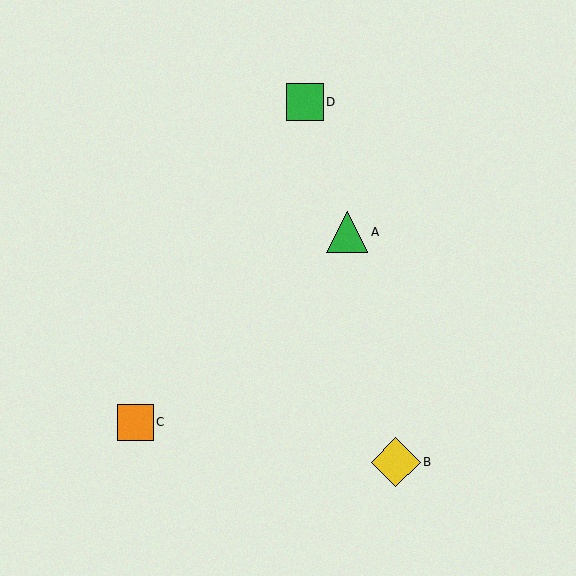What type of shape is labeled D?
Shape D is a green square.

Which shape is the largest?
The yellow diamond (labeled B) is the largest.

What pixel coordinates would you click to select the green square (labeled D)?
Click at (305, 102) to select the green square D.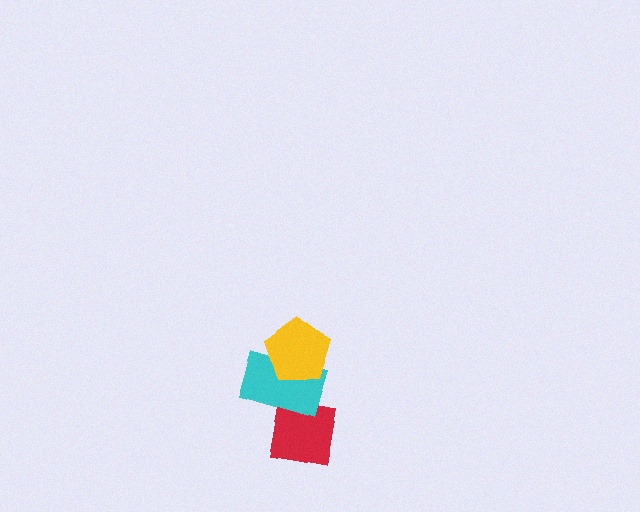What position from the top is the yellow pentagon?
The yellow pentagon is 1st from the top.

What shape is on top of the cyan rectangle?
The yellow pentagon is on top of the cyan rectangle.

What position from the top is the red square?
The red square is 3rd from the top.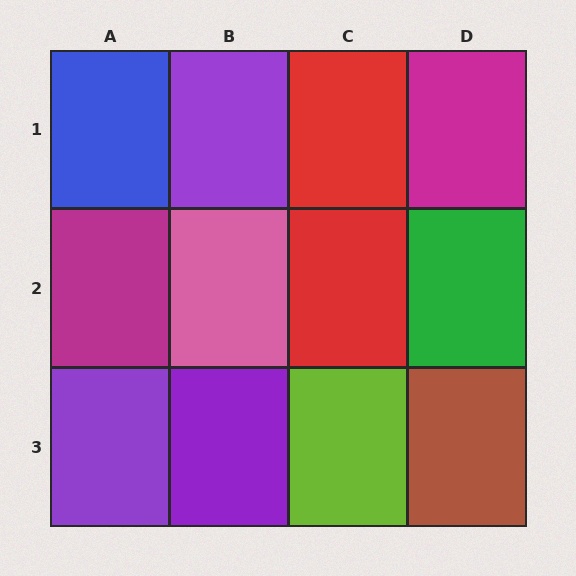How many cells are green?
1 cell is green.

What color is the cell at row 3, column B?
Purple.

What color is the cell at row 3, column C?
Lime.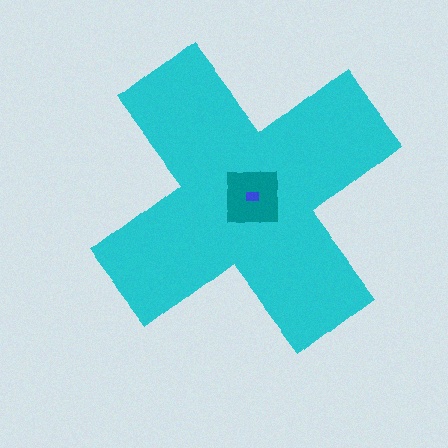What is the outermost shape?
The cyan cross.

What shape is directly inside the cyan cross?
The teal square.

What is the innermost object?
The blue rectangle.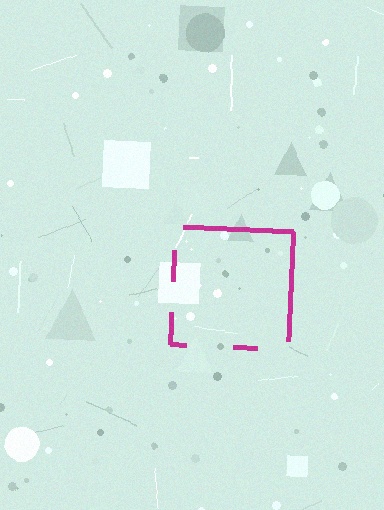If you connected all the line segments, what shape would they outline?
They would outline a square.